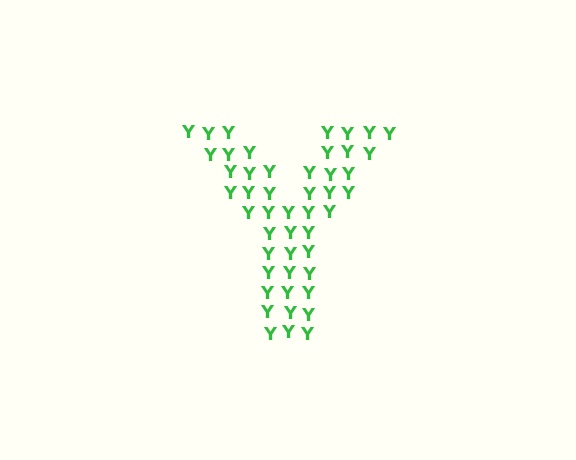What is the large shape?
The large shape is the letter Y.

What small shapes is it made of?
It is made of small letter Y's.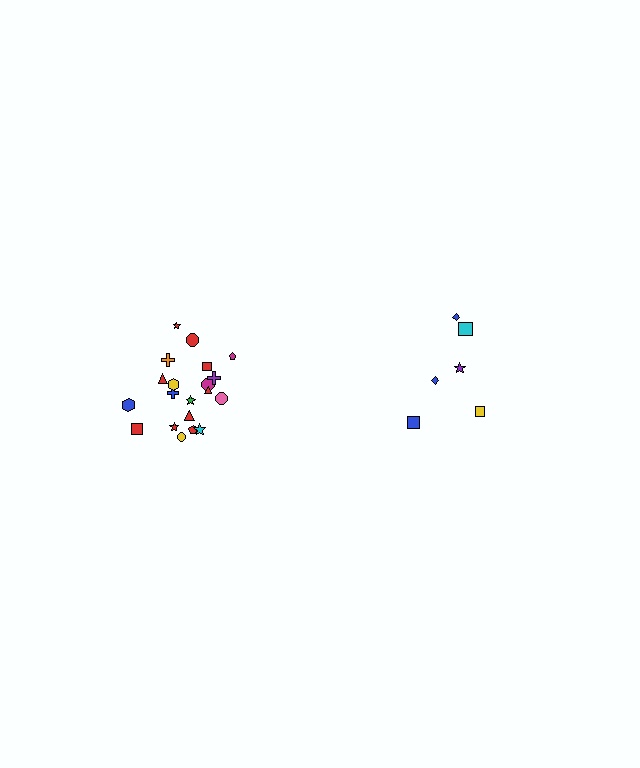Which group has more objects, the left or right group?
The left group.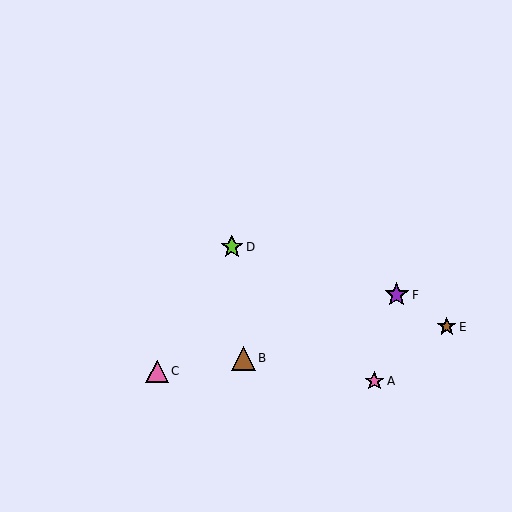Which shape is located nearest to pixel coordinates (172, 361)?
The pink triangle (labeled C) at (157, 371) is nearest to that location.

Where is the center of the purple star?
The center of the purple star is at (397, 295).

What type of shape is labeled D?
Shape D is a lime star.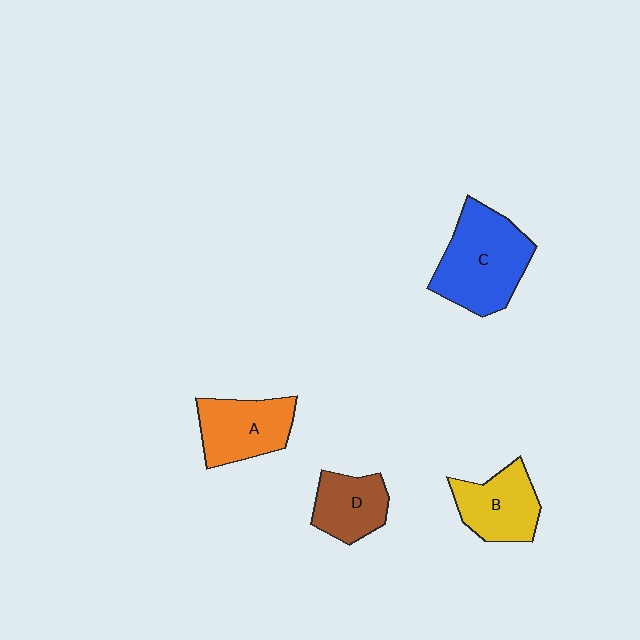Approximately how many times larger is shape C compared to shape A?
Approximately 1.4 times.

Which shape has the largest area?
Shape C (blue).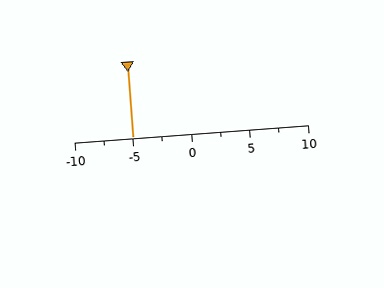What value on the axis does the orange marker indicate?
The marker indicates approximately -5.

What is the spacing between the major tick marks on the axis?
The major ticks are spaced 5 apart.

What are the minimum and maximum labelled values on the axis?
The axis runs from -10 to 10.